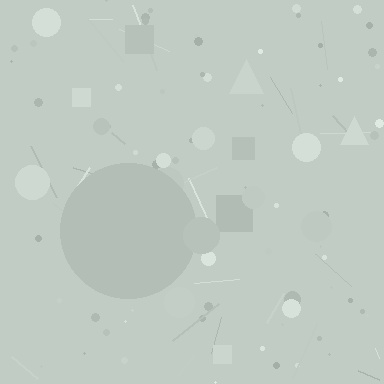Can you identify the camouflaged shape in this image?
The camouflaged shape is a circle.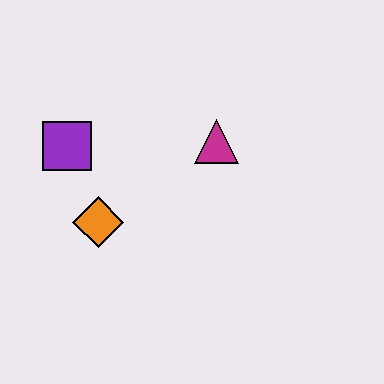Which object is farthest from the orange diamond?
The magenta triangle is farthest from the orange diamond.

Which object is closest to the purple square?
The orange diamond is closest to the purple square.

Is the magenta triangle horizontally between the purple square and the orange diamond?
No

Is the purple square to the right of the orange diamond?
No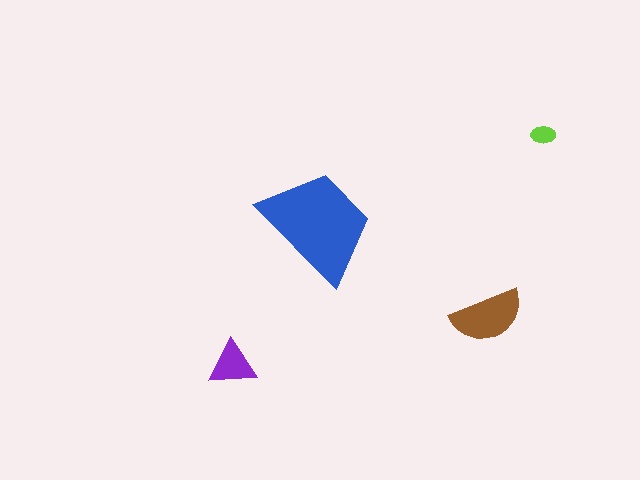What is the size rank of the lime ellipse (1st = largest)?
4th.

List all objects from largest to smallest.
The blue trapezoid, the brown semicircle, the purple triangle, the lime ellipse.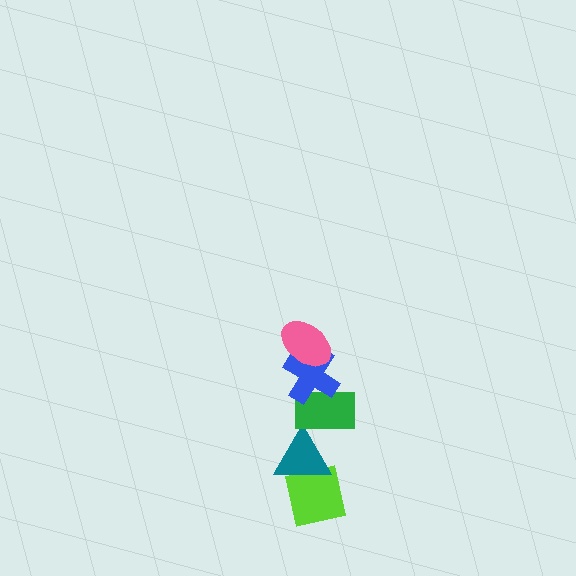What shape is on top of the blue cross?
The pink ellipse is on top of the blue cross.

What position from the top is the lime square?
The lime square is 5th from the top.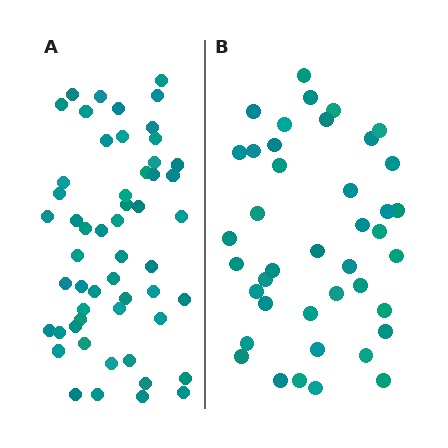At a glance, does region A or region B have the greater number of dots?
Region A (the left region) has more dots.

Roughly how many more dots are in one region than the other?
Region A has approximately 15 more dots than region B.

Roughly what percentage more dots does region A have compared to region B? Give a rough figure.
About 30% more.